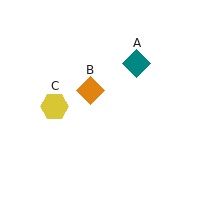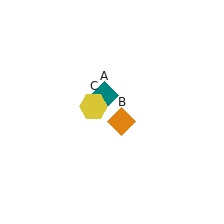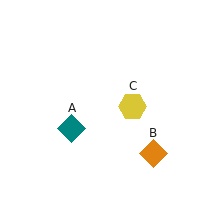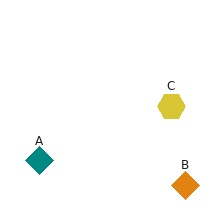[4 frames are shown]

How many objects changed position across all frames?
3 objects changed position: teal diamond (object A), orange diamond (object B), yellow hexagon (object C).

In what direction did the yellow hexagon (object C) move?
The yellow hexagon (object C) moved right.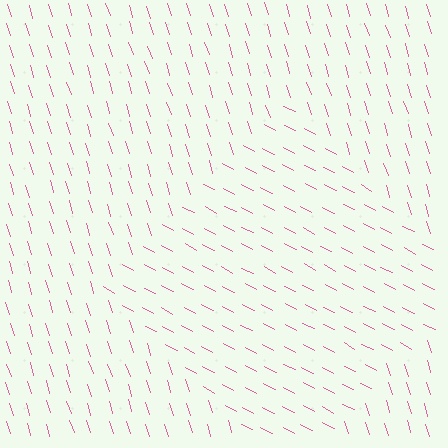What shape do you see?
I see a diamond.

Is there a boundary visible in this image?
Yes, there is a texture boundary formed by a change in line orientation.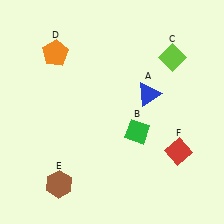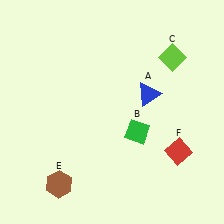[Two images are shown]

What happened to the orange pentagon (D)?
The orange pentagon (D) was removed in Image 2. It was in the top-left area of Image 1.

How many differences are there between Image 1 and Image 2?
There is 1 difference between the two images.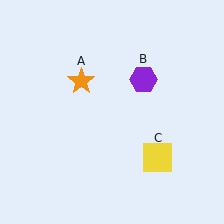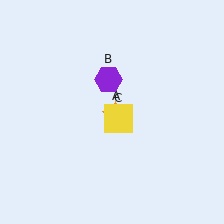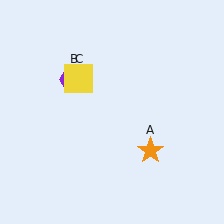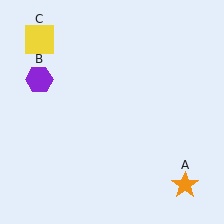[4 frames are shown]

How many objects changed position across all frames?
3 objects changed position: orange star (object A), purple hexagon (object B), yellow square (object C).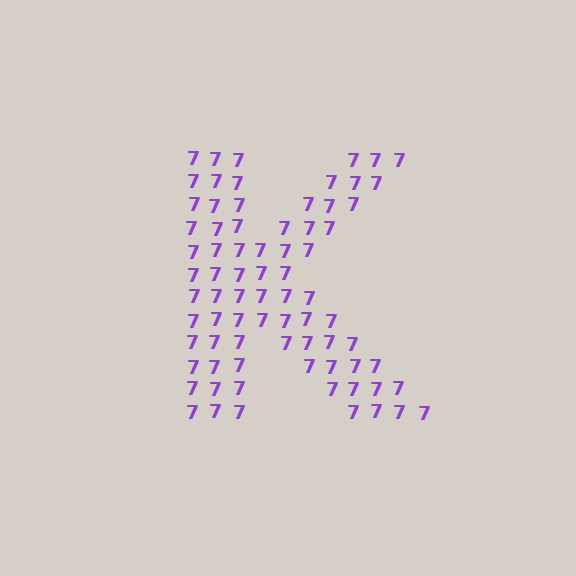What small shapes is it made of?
It is made of small digit 7's.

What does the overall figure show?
The overall figure shows the letter K.